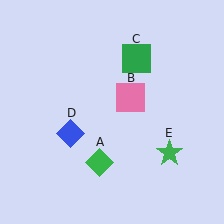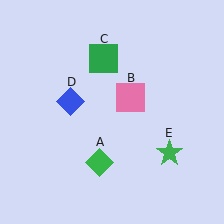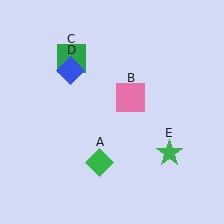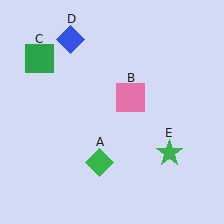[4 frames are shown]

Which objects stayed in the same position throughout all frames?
Green diamond (object A) and pink square (object B) and green star (object E) remained stationary.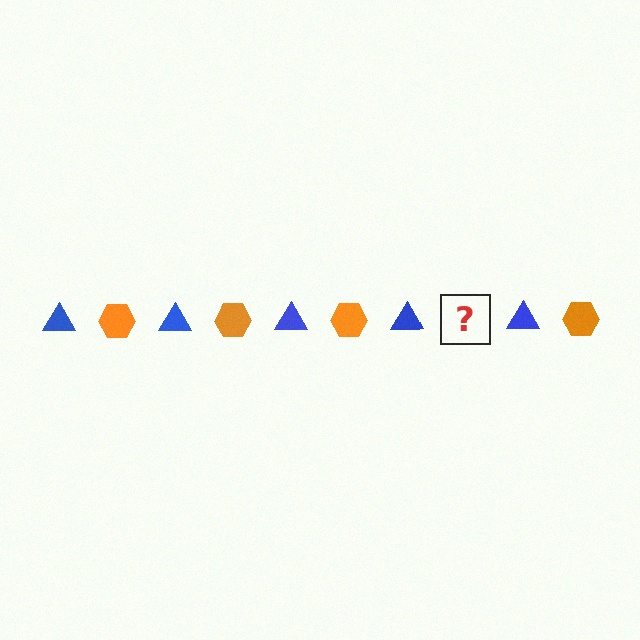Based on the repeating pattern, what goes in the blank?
The blank should be an orange hexagon.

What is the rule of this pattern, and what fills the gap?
The rule is that the pattern alternates between blue triangle and orange hexagon. The gap should be filled with an orange hexagon.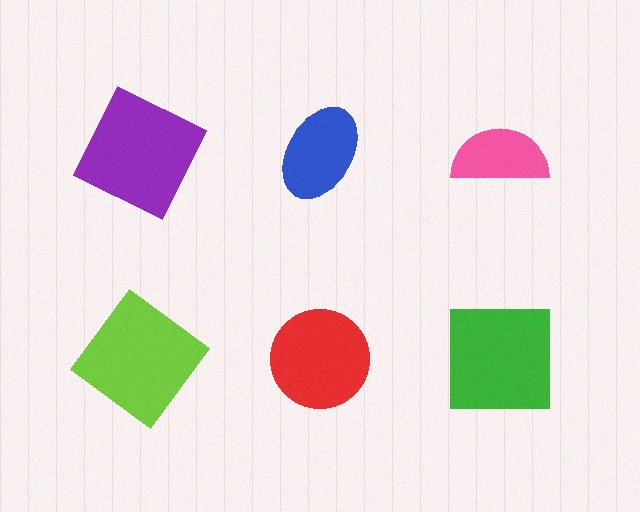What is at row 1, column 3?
A pink semicircle.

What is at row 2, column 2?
A red circle.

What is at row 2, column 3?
A green square.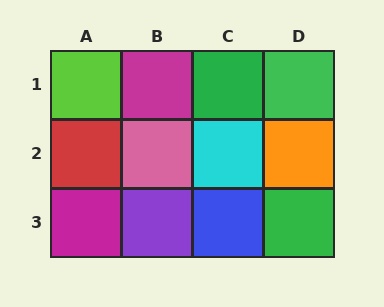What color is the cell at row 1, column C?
Green.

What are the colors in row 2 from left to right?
Red, pink, cyan, orange.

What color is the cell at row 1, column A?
Lime.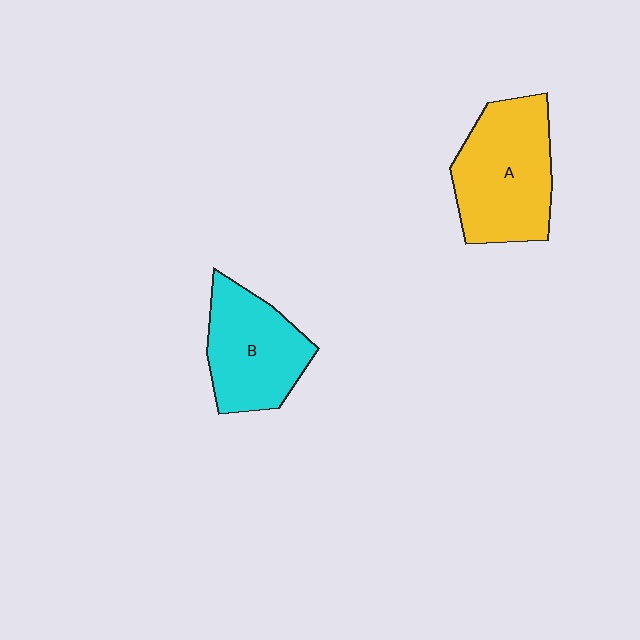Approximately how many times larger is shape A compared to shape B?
Approximately 1.2 times.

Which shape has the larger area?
Shape A (yellow).